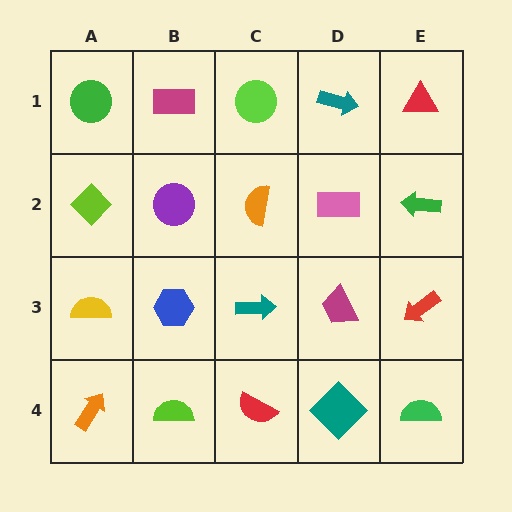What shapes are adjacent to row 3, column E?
A green arrow (row 2, column E), a green semicircle (row 4, column E), a magenta trapezoid (row 3, column D).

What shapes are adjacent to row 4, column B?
A blue hexagon (row 3, column B), an orange arrow (row 4, column A), a red semicircle (row 4, column C).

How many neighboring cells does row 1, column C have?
3.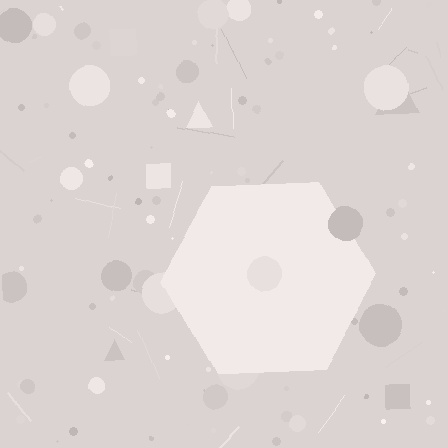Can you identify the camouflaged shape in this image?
The camouflaged shape is a hexagon.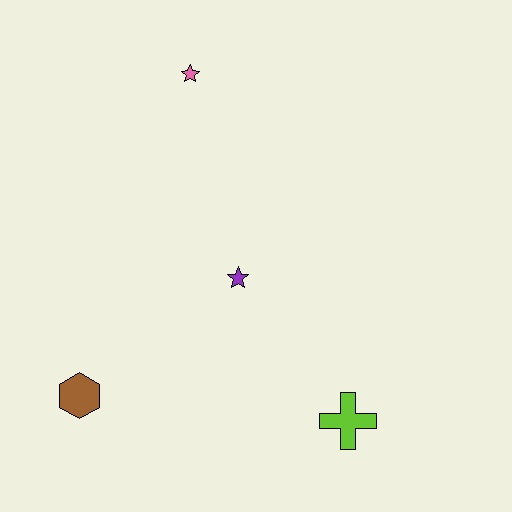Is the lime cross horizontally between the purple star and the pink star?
No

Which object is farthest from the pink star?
The lime cross is farthest from the pink star.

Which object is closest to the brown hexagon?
The purple star is closest to the brown hexagon.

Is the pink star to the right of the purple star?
No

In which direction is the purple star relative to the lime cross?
The purple star is above the lime cross.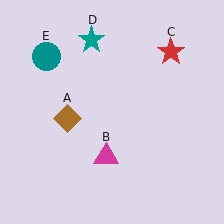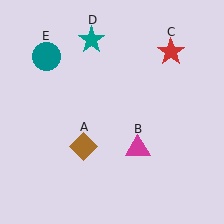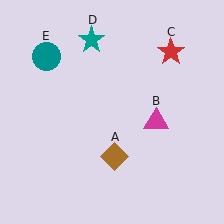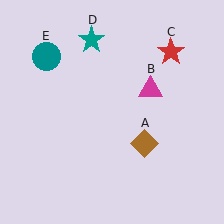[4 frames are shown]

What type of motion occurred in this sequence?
The brown diamond (object A), magenta triangle (object B) rotated counterclockwise around the center of the scene.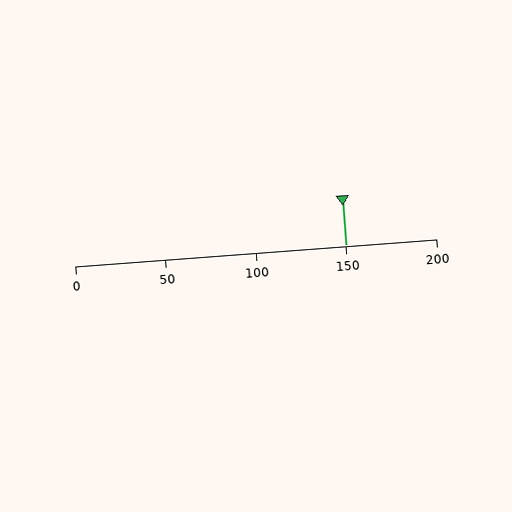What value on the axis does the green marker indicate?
The marker indicates approximately 150.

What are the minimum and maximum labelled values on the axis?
The axis runs from 0 to 200.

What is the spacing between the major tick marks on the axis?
The major ticks are spaced 50 apart.